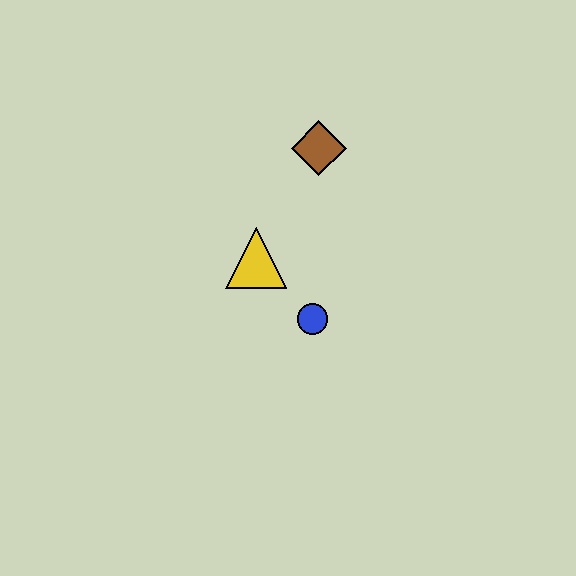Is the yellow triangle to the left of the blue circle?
Yes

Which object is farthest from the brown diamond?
The blue circle is farthest from the brown diamond.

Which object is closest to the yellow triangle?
The blue circle is closest to the yellow triangle.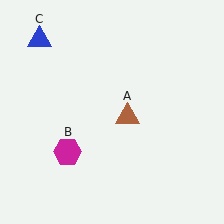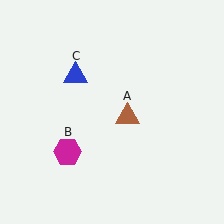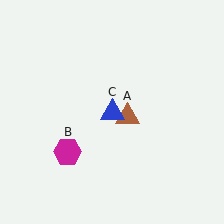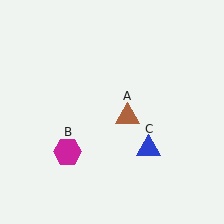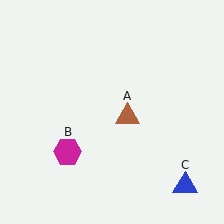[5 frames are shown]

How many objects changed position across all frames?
1 object changed position: blue triangle (object C).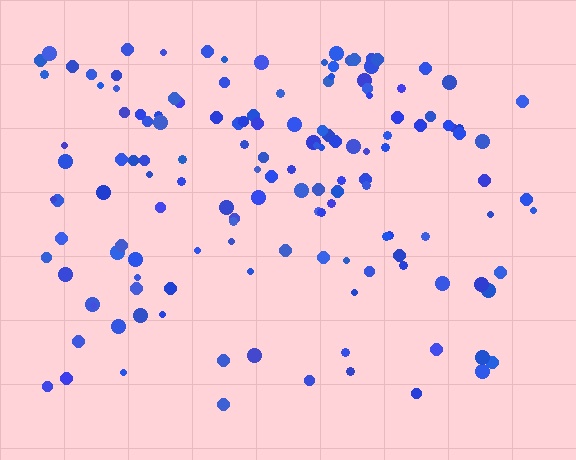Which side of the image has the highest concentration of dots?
The top.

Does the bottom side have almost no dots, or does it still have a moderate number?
Still a moderate number, just noticeably fewer than the top.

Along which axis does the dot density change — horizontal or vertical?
Vertical.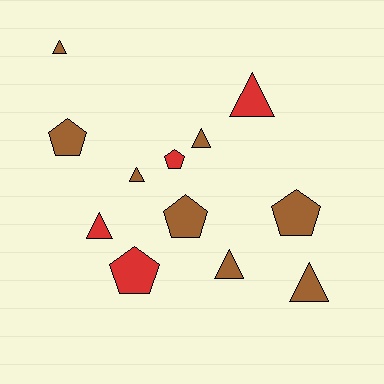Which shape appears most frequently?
Triangle, with 7 objects.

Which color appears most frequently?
Brown, with 8 objects.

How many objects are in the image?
There are 12 objects.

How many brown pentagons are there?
There are 3 brown pentagons.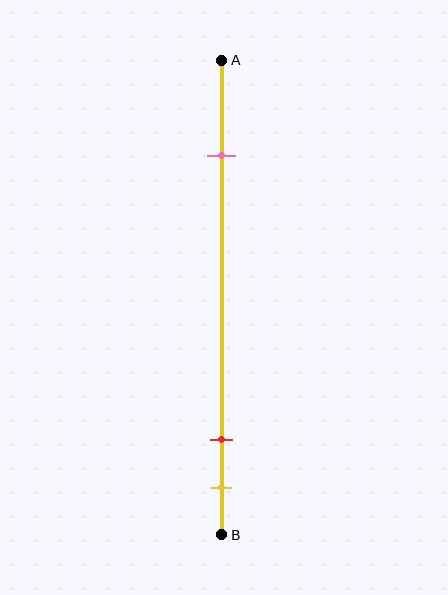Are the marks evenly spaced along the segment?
No, the marks are not evenly spaced.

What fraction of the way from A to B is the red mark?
The red mark is approximately 80% (0.8) of the way from A to B.